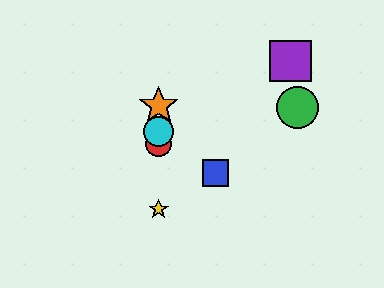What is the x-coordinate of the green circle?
The green circle is at x≈297.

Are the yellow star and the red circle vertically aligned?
Yes, both are at x≈159.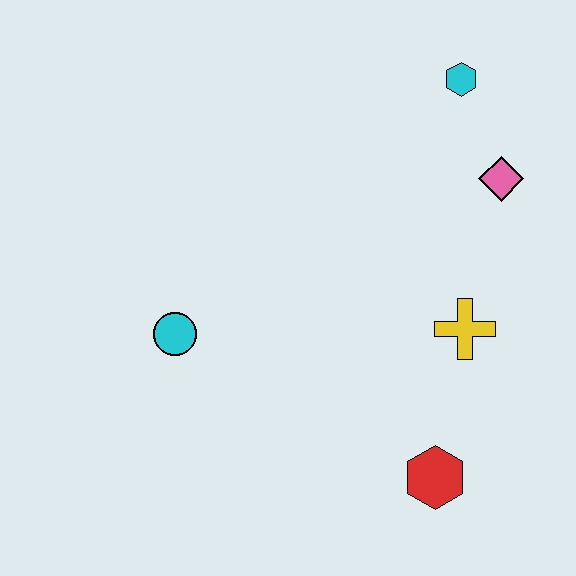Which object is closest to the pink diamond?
The cyan hexagon is closest to the pink diamond.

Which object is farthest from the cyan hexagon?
The red hexagon is farthest from the cyan hexagon.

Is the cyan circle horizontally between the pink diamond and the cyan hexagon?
No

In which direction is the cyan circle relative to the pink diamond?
The cyan circle is to the left of the pink diamond.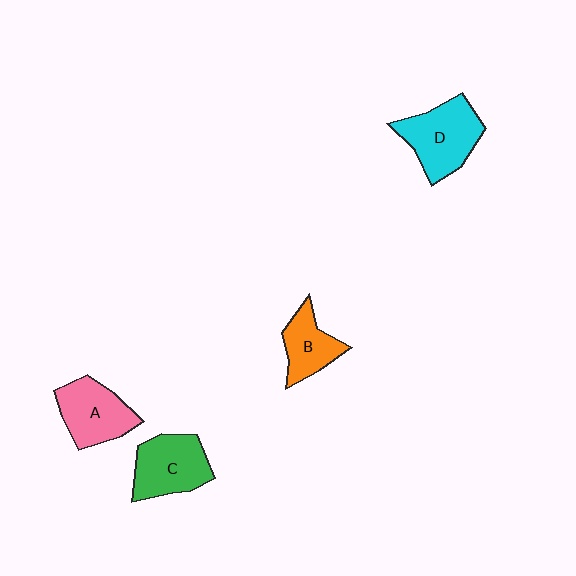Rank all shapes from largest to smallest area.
From largest to smallest: D (cyan), C (green), A (pink), B (orange).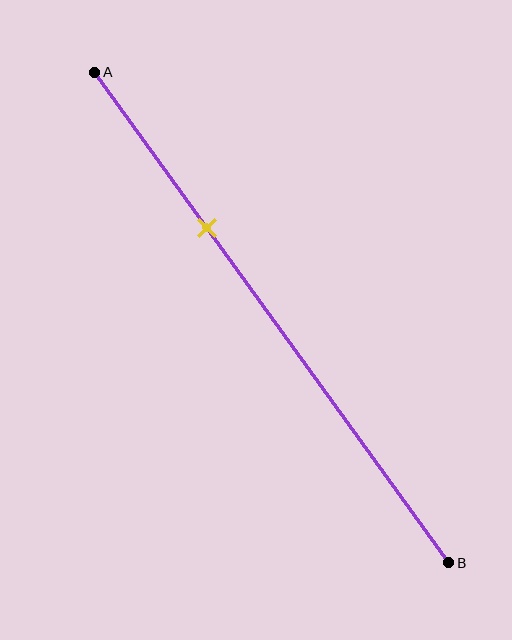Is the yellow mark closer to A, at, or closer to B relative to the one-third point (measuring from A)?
The yellow mark is approximately at the one-third point of segment AB.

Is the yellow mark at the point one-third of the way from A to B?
Yes, the mark is approximately at the one-third point.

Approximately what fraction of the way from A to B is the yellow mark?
The yellow mark is approximately 30% of the way from A to B.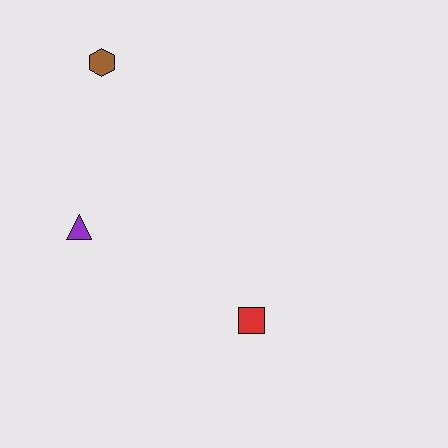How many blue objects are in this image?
There are no blue objects.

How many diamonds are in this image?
There are no diamonds.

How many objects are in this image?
There are 3 objects.